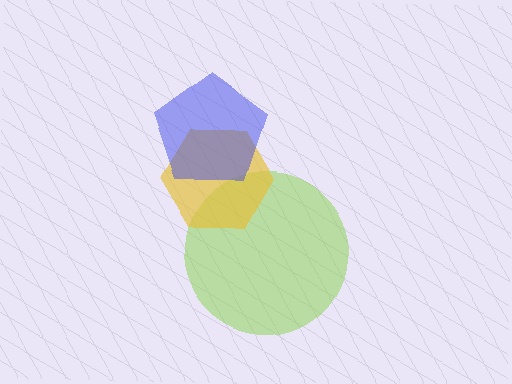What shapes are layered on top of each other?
The layered shapes are: a lime circle, a yellow hexagon, a blue pentagon.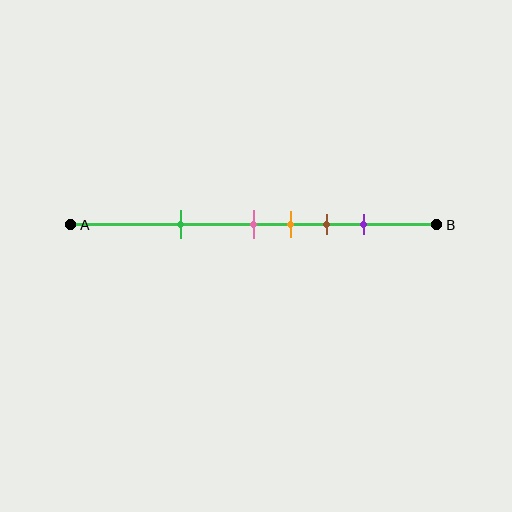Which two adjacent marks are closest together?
The pink and orange marks are the closest adjacent pair.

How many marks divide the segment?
There are 5 marks dividing the segment.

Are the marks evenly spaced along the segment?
No, the marks are not evenly spaced.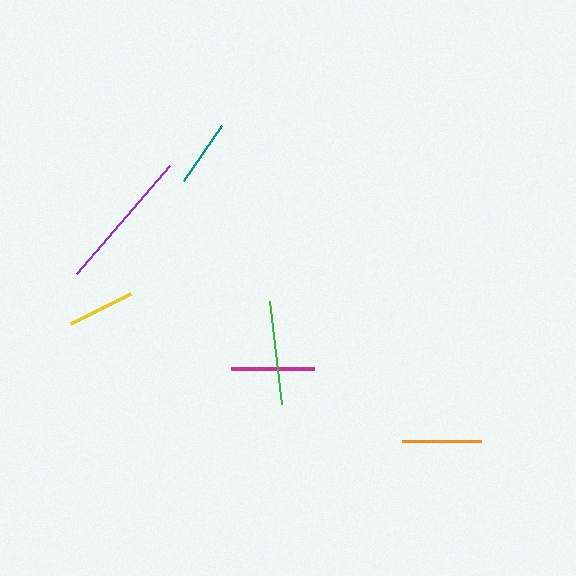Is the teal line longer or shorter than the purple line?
The purple line is longer than the teal line.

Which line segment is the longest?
The purple line is the longest at approximately 142 pixels.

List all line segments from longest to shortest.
From longest to shortest: purple, green, magenta, orange, yellow, teal.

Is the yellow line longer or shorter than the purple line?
The purple line is longer than the yellow line.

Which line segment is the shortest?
The teal line is the shortest at approximately 67 pixels.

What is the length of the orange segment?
The orange segment is approximately 78 pixels long.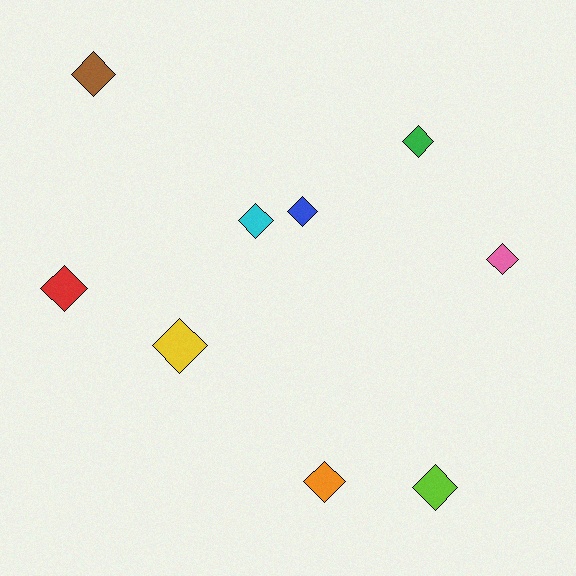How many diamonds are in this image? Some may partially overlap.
There are 9 diamonds.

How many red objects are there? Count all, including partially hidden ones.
There is 1 red object.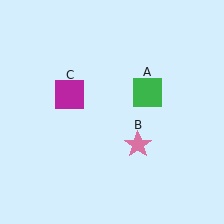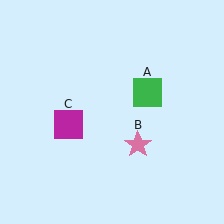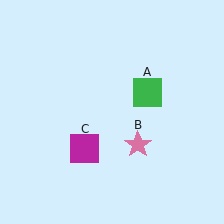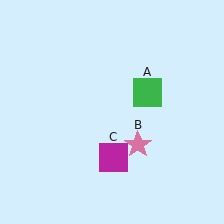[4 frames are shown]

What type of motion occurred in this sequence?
The magenta square (object C) rotated counterclockwise around the center of the scene.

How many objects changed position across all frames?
1 object changed position: magenta square (object C).